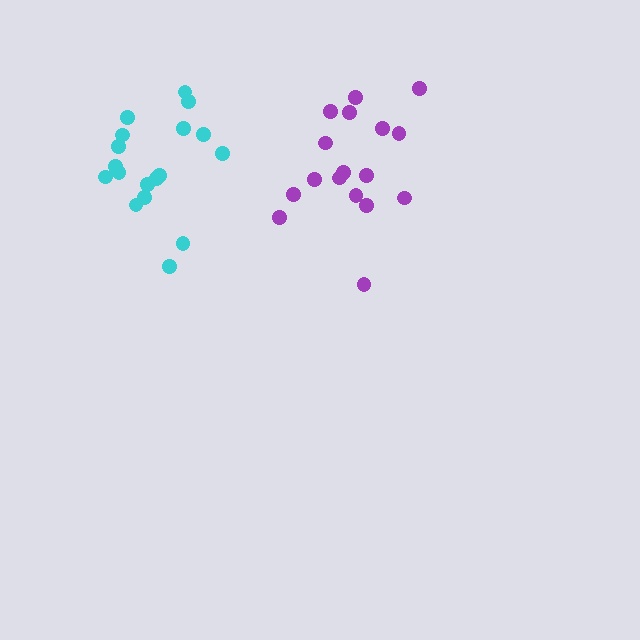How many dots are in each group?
Group 1: 17 dots, Group 2: 18 dots (35 total).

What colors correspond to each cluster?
The clusters are colored: purple, cyan.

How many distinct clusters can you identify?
There are 2 distinct clusters.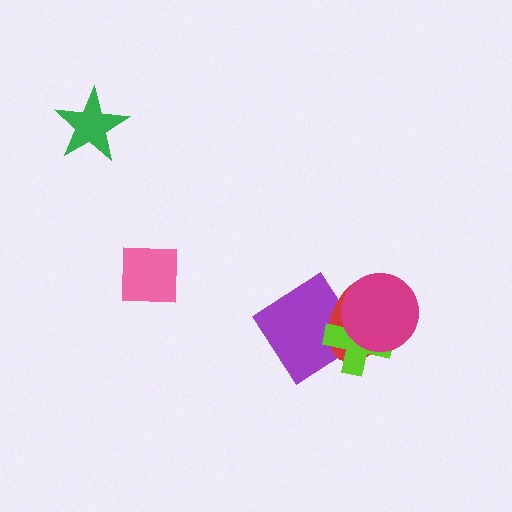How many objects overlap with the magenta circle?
2 objects overlap with the magenta circle.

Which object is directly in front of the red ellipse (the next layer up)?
The lime cross is directly in front of the red ellipse.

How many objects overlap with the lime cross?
3 objects overlap with the lime cross.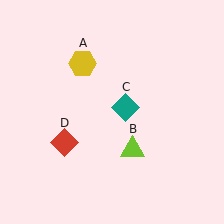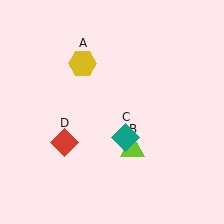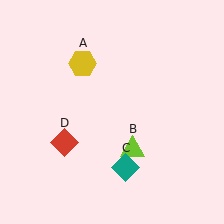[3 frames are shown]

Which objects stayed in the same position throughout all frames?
Yellow hexagon (object A) and lime triangle (object B) and red diamond (object D) remained stationary.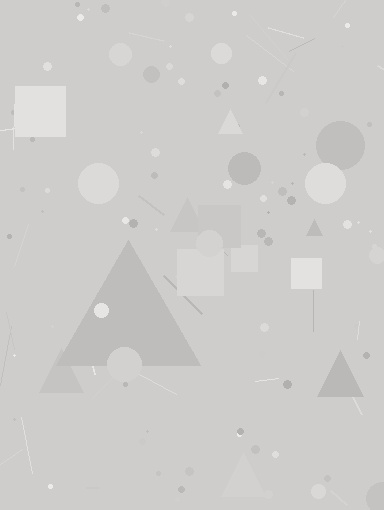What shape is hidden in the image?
A triangle is hidden in the image.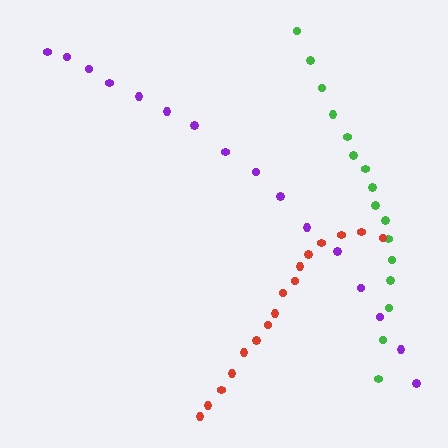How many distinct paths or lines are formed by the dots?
There are 3 distinct paths.